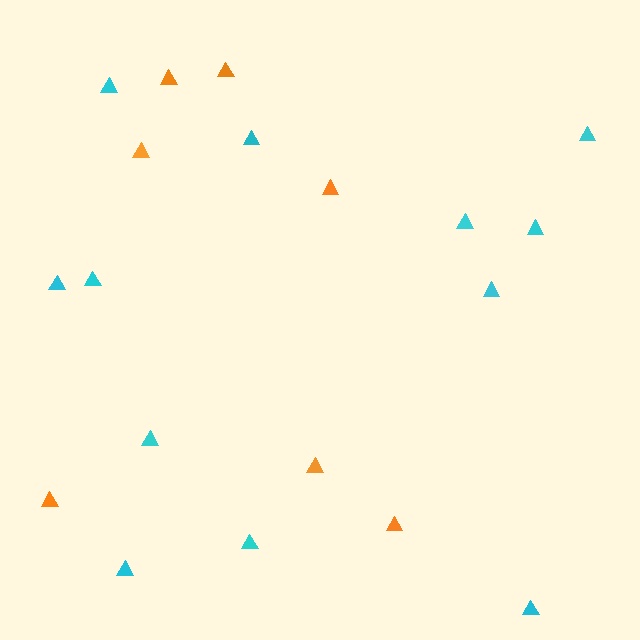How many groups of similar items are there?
There are 2 groups: one group of orange triangles (7) and one group of cyan triangles (12).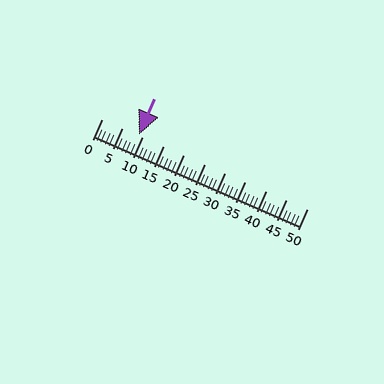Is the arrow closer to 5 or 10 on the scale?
The arrow is closer to 10.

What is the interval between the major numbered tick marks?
The major tick marks are spaced 5 units apart.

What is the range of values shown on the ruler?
The ruler shows values from 0 to 50.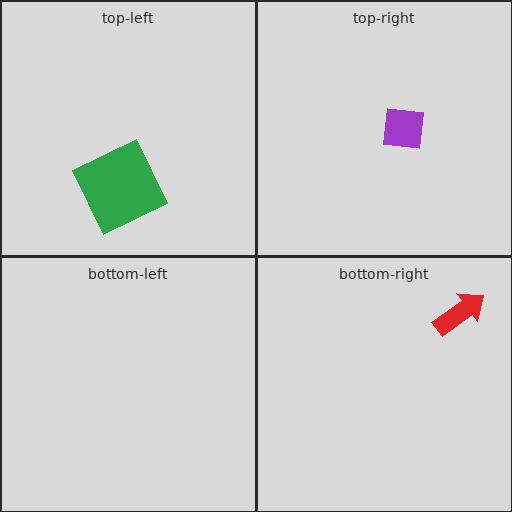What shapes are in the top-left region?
The green square.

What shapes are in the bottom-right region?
The red arrow.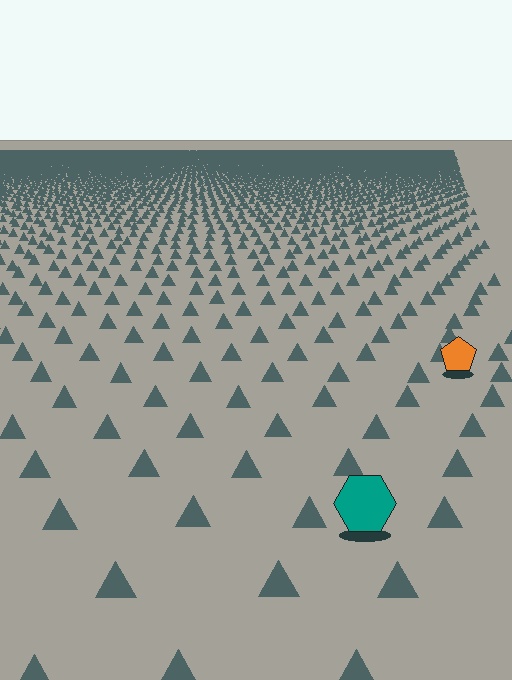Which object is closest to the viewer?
The teal hexagon is closest. The texture marks near it are larger and more spread out.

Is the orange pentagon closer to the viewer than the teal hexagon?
No. The teal hexagon is closer — you can tell from the texture gradient: the ground texture is coarser near it.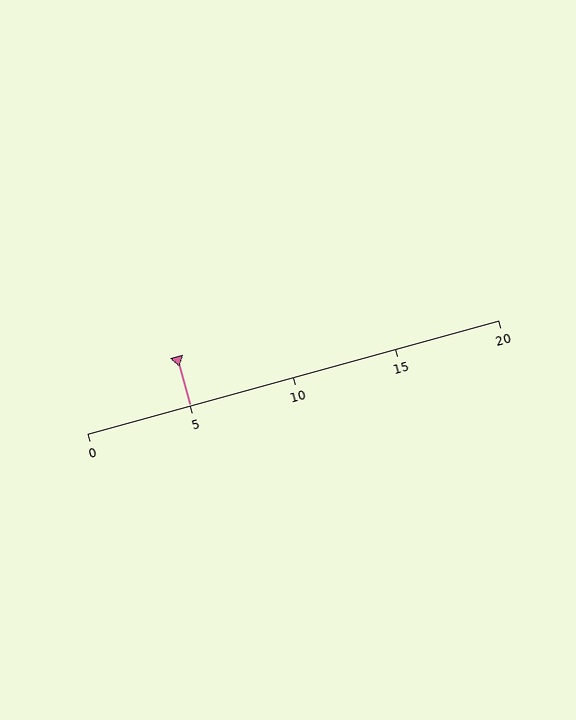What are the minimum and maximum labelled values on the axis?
The axis runs from 0 to 20.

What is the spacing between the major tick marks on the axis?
The major ticks are spaced 5 apart.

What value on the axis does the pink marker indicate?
The marker indicates approximately 5.